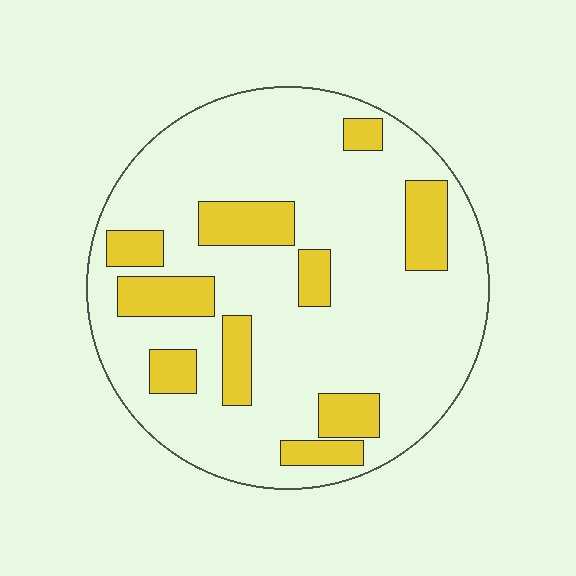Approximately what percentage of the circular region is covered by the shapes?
Approximately 20%.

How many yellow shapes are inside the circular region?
10.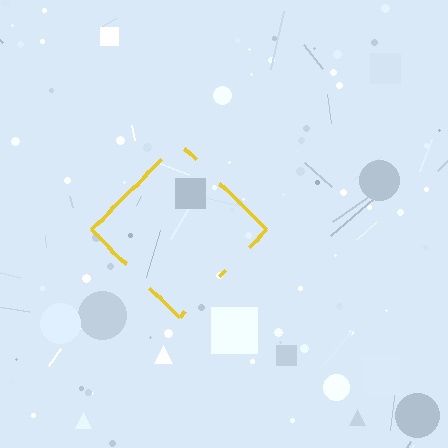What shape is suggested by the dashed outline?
The dashed outline suggests a diamond.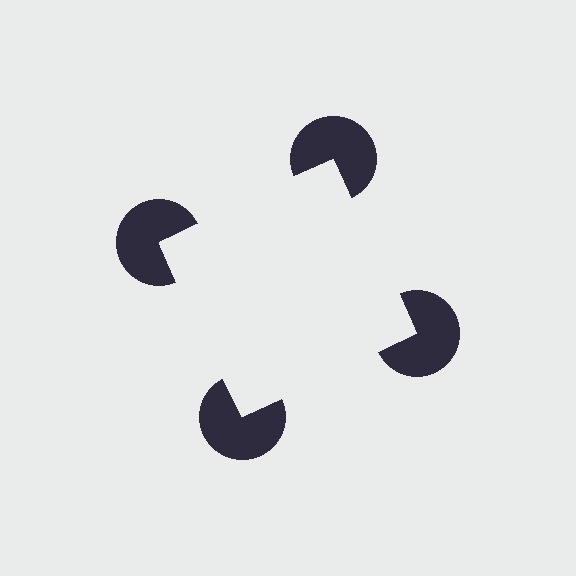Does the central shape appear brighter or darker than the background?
It typically appears slightly brighter than the background, even though no actual brightness change is drawn.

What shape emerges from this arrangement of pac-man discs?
An illusory square — its edges are inferred from the aligned wedge cuts in the pac-man discs, not physically drawn.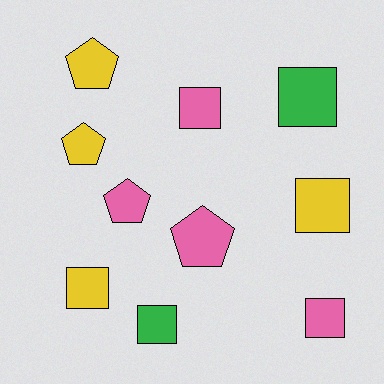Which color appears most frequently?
Yellow, with 4 objects.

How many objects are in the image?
There are 10 objects.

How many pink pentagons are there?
There are 2 pink pentagons.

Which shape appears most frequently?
Square, with 6 objects.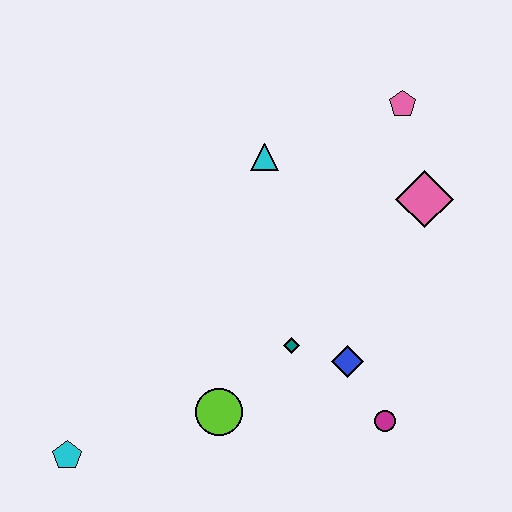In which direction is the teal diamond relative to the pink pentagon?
The teal diamond is below the pink pentagon.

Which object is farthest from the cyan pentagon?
The pink pentagon is farthest from the cyan pentagon.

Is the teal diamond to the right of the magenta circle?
No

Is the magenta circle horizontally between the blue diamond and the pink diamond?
Yes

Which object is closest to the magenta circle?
The blue diamond is closest to the magenta circle.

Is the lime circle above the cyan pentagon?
Yes